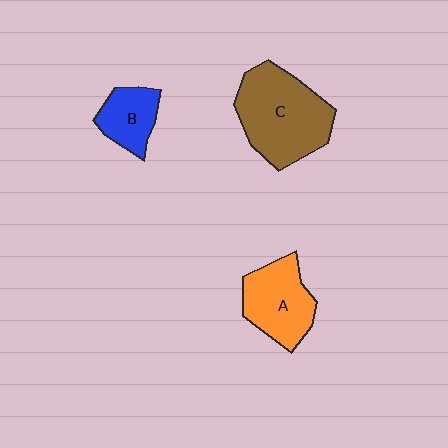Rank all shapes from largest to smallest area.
From largest to smallest: C (brown), A (orange), B (blue).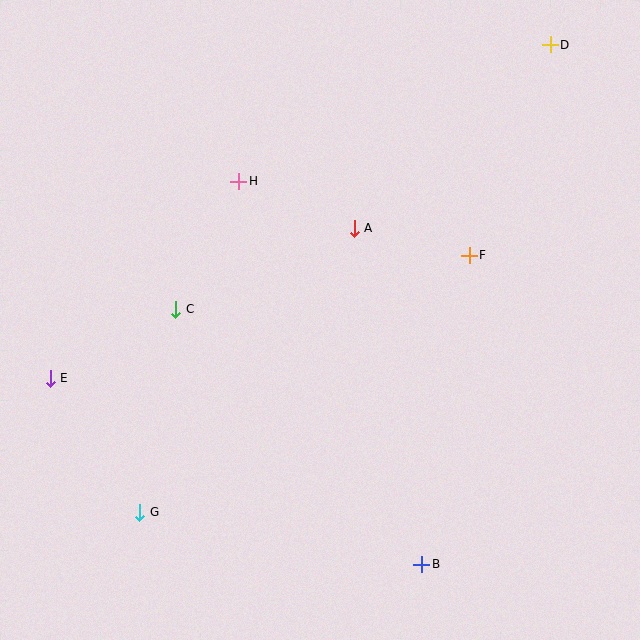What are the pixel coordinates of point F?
Point F is at (469, 255).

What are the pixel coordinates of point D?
Point D is at (550, 45).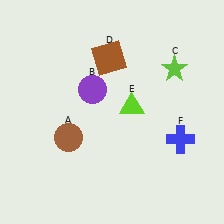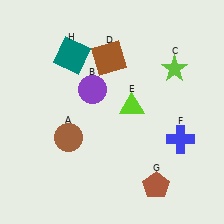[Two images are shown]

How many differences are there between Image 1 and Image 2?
There are 2 differences between the two images.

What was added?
A brown pentagon (G), a teal square (H) were added in Image 2.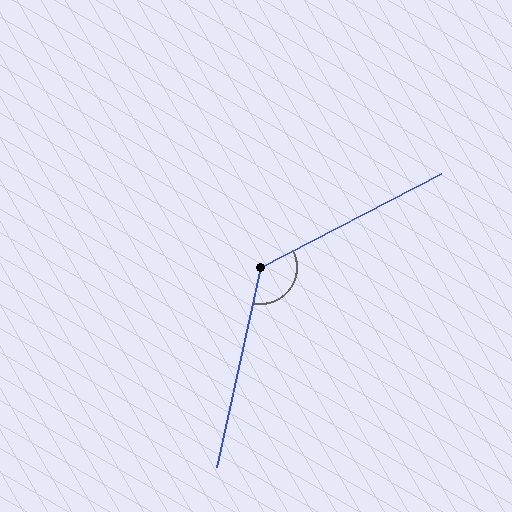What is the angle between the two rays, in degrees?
Approximately 130 degrees.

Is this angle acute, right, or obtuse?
It is obtuse.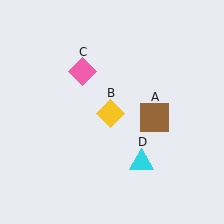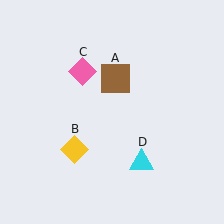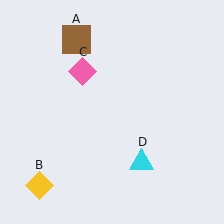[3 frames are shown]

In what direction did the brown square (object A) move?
The brown square (object A) moved up and to the left.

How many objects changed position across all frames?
2 objects changed position: brown square (object A), yellow diamond (object B).